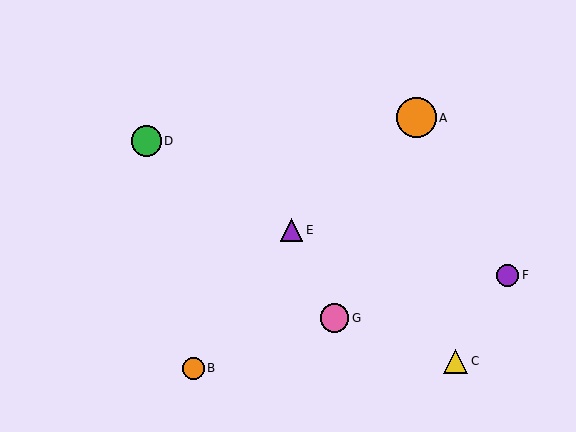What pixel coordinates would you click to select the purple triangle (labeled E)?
Click at (291, 230) to select the purple triangle E.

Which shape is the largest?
The orange circle (labeled A) is the largest.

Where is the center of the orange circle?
The center of the orange circle is at (193, 368).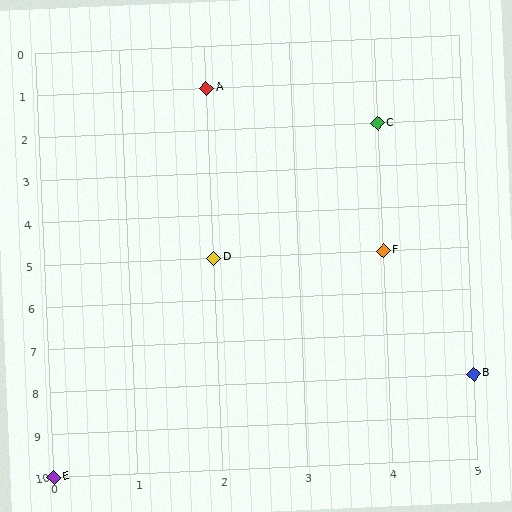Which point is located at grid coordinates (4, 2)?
Point C is at (4, 2).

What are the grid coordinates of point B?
Point B is at grid coordinates (5, 8).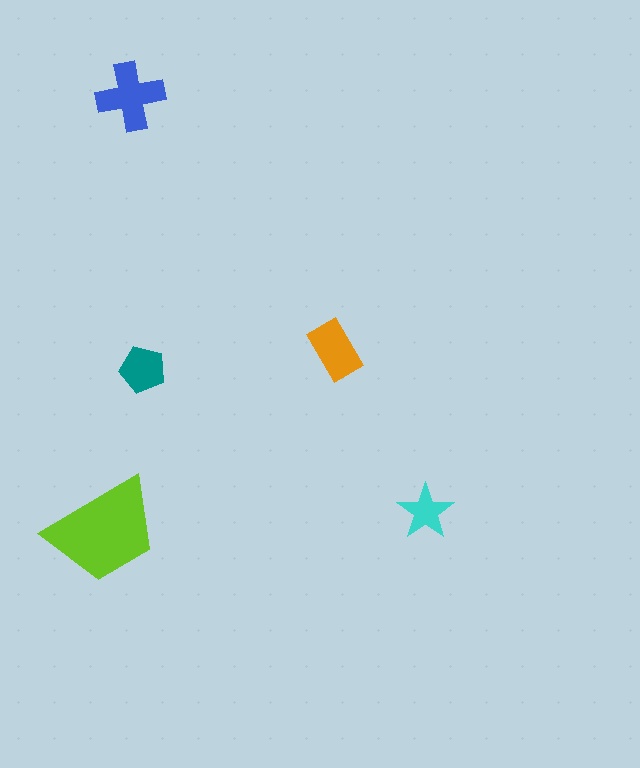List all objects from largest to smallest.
The lime trapezoid, the blue cross, the orange rectangle, the teal pentagon, the cyan star.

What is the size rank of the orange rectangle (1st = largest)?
3rd.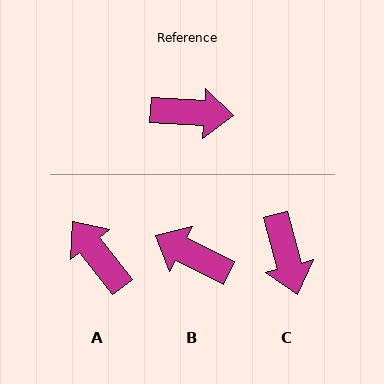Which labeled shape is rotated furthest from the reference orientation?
B, about 157 degrees away.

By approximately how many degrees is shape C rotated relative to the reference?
Approximately 71 degrees clockwise.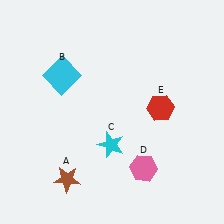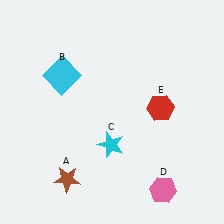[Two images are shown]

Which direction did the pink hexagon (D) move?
The pink hexagon (D) moved down.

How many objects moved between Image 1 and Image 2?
1 object moved between the two images.